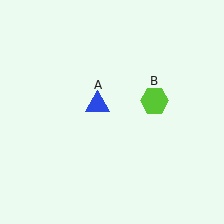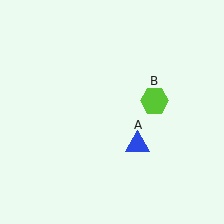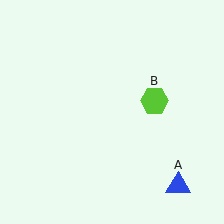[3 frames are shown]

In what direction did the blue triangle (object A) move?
The blue triangle (object A) moved down and to the right.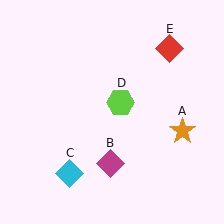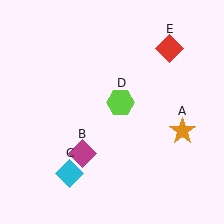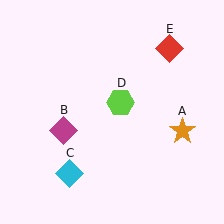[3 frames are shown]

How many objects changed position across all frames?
1 object changed position: magenta diamond (object B).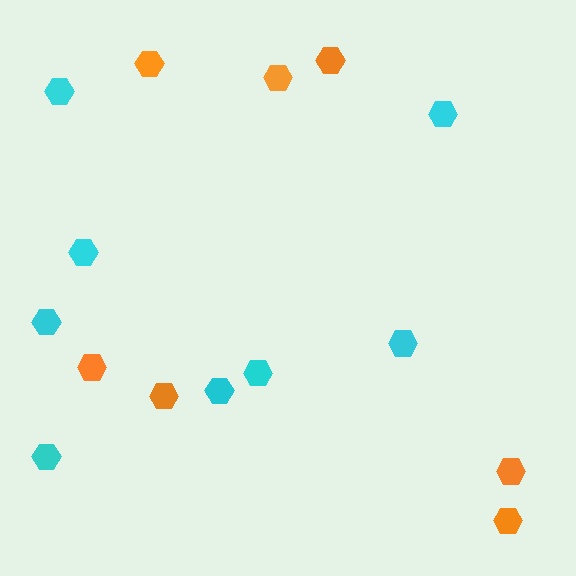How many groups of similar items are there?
There are 2 groups: one group of orange hexagons (7) and one group of cyan hexagons (8).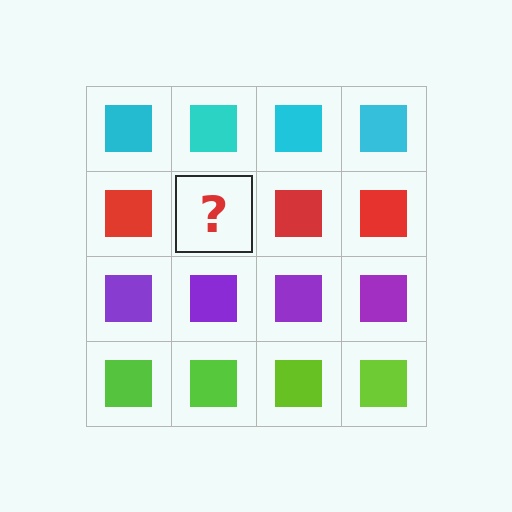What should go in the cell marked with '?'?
The missing cell should contain a red square.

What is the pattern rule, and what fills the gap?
The rule is that each row has a consistent color. The gap should be filled with a red square.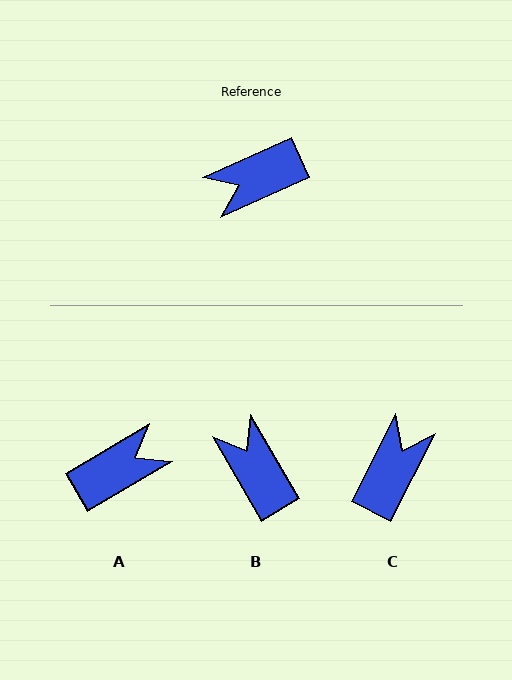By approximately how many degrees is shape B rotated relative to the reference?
Approximately 84 degrees clockwise.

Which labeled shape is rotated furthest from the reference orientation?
A, about 173 degrees away.